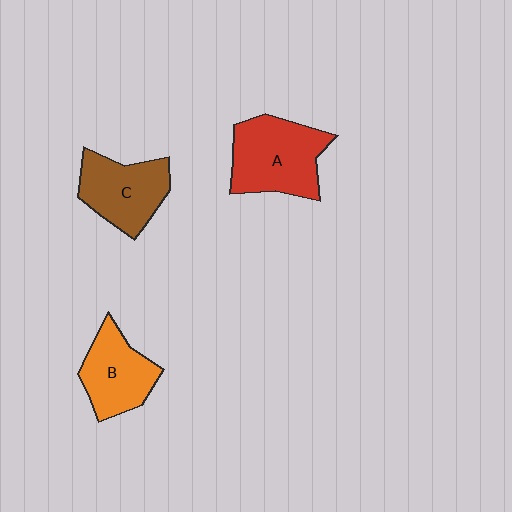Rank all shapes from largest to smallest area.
From largest to smallest: A (red), C (brown), B (orange).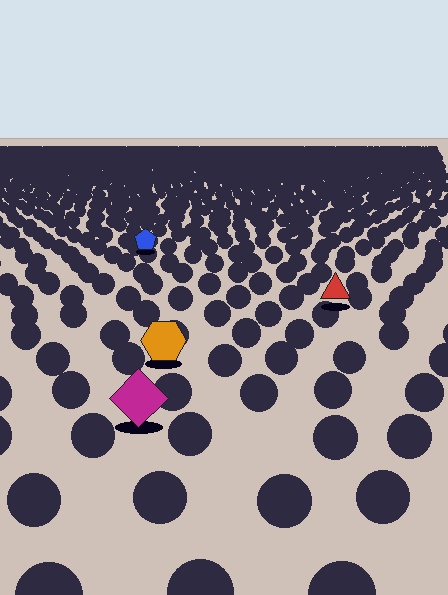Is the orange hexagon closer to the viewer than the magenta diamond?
No. The magenta diamond is closer — you can tell from the texture gradient: the ground texture is coarser near it.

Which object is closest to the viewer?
The magenta diamond is closest. The texture marks near it are larger and more spread out.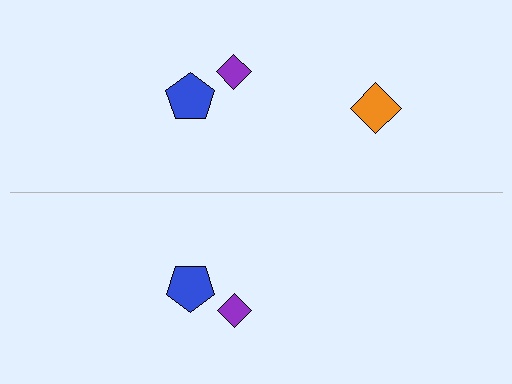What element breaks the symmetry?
A orange diamond is missing from the bottom side.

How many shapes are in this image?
There are 5 shapes in this image.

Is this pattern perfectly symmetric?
No, the pattern is not perfectly symmetric. A orange diamond is missing from the bottom side.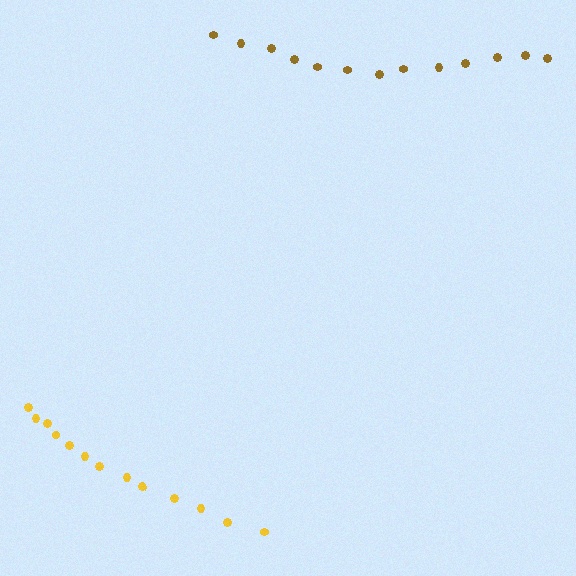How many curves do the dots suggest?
There are 2 distinct paths.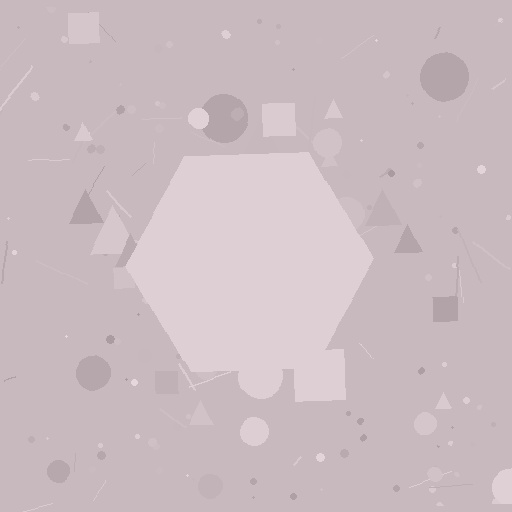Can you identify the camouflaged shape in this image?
The camouflaged shape is a hexagon.